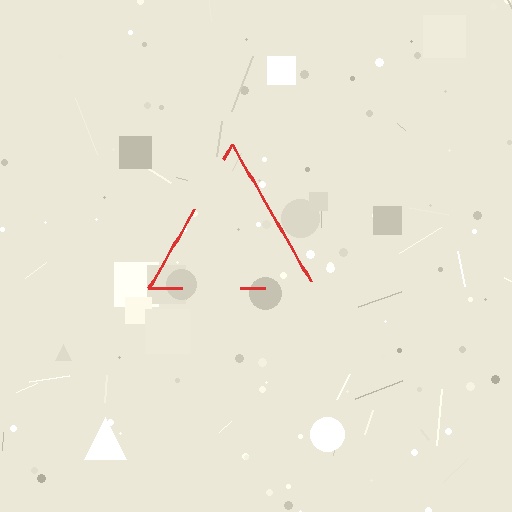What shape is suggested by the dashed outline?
The dashed outline suggests a triangle.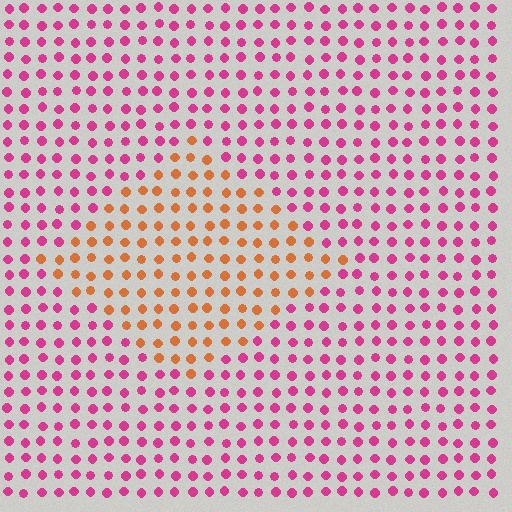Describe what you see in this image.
The image is filled with small magenta elements in a uniform arrangement. A diamond-shaped region is visible where the elements are tinted to a slightly different hue, forming a subtle color boundary.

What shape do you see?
I see a diamond.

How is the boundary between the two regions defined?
The boundary is defined purely by a slight shift in hue (about 55 degrees). Spacing, size, and orientation are identical on both sides.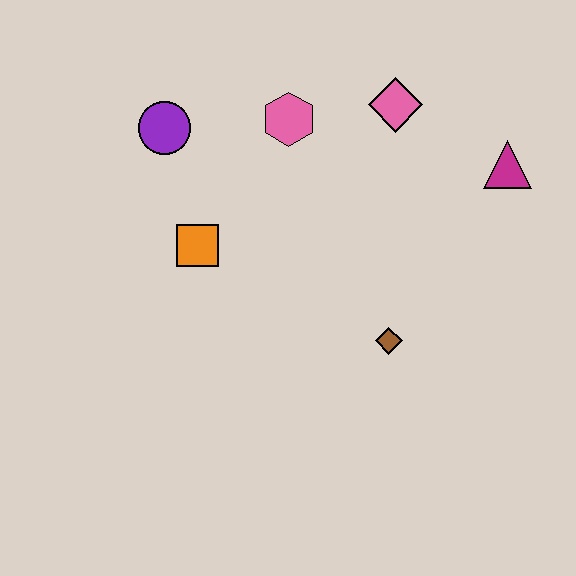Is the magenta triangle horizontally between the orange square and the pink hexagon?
No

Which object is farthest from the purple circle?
The magenta triangle is farthest from the purple circle.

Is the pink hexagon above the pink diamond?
No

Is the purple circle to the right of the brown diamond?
No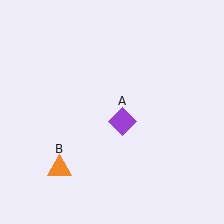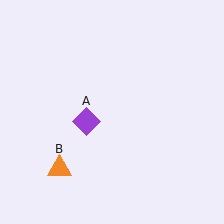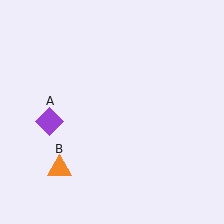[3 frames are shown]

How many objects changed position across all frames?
1 object changed position: purple diamond (object A).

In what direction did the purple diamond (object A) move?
The purple diamond (object A) moved left.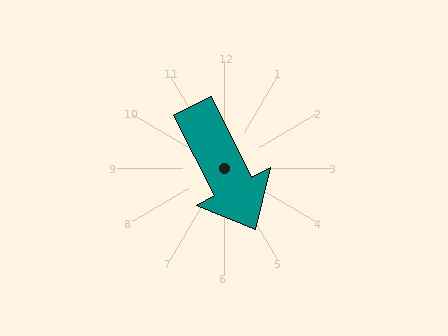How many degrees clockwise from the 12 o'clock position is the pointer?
Approximately 153 degrees.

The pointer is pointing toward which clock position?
Roughly 5 o'clock.